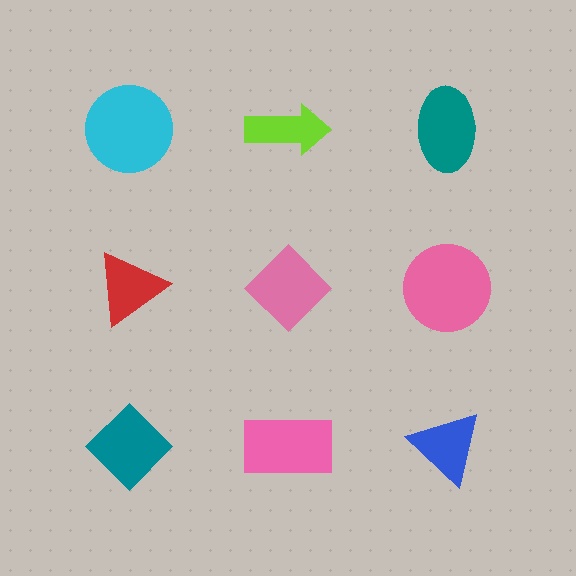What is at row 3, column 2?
A pink rectangle.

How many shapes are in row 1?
3 shapes.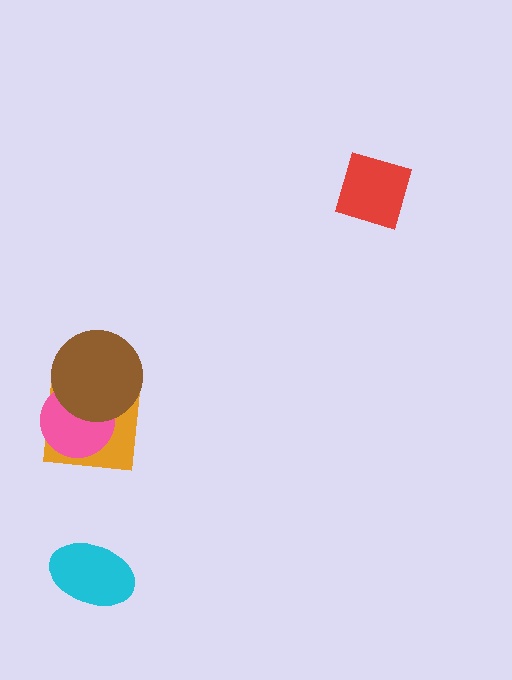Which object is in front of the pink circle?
The brown circle is in front of the pink circle.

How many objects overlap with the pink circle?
2 objects overlap with the pink circle.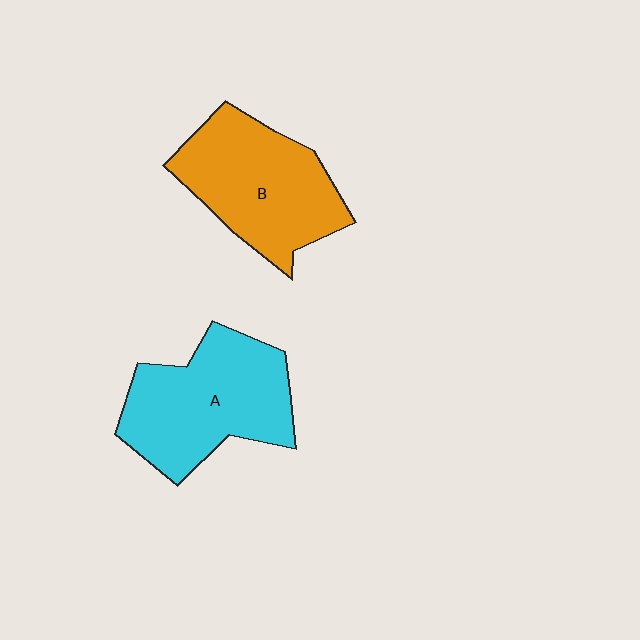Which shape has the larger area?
Shape A (cyan).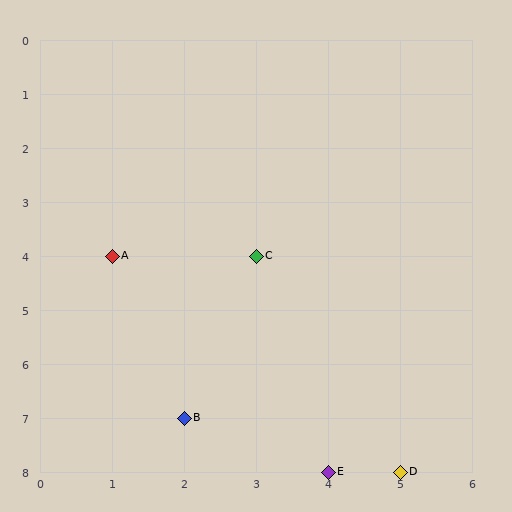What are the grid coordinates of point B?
Point B is at grid coordinates (2, 7).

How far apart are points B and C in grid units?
Points B and C are 1 column and 3 rows apart (about 3.2 grid units diagonally).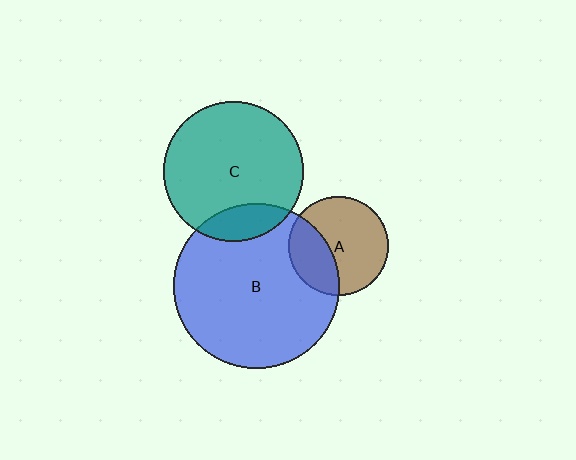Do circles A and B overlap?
Yes.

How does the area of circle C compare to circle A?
Approximately 2.0 times.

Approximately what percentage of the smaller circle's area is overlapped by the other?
Approximately 35%.